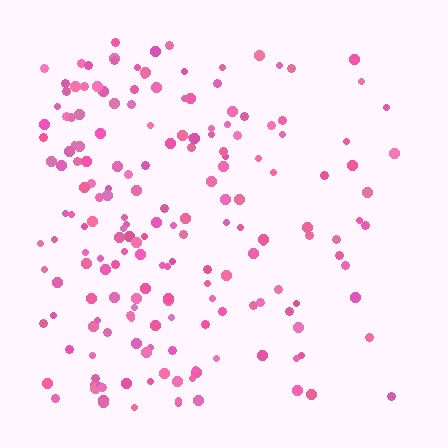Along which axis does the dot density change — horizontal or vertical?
Horizontal.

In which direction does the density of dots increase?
From right to left, with the left side densest.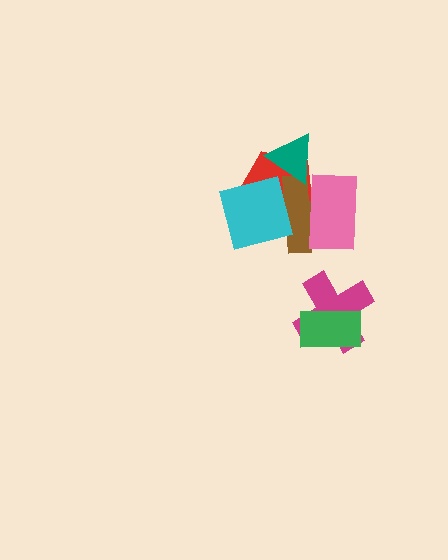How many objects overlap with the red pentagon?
4 objects overlap with the red pentagon.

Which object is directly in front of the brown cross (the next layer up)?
The cyan square is directly in front of the brown cross.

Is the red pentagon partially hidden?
Yes, it is partially covered by another shape.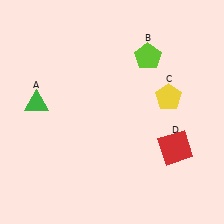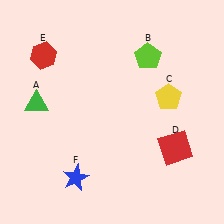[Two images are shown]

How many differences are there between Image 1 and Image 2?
There are 2 differences between the two images.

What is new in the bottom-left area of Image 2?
A blue star (F) was added in the bottom-left area of Image 2.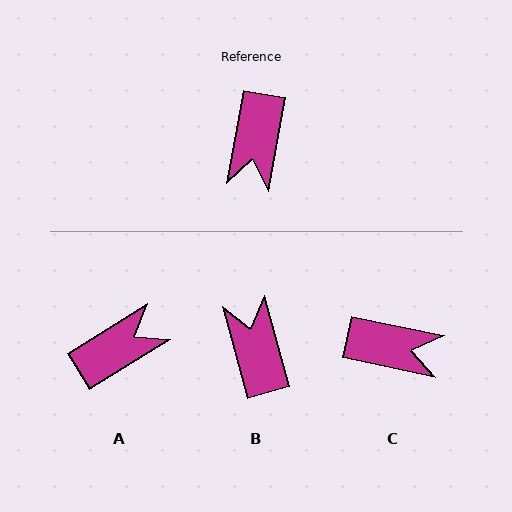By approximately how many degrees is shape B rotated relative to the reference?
Approximately 154 degrees clockwise.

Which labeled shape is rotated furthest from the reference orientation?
B, about 154 degrees away.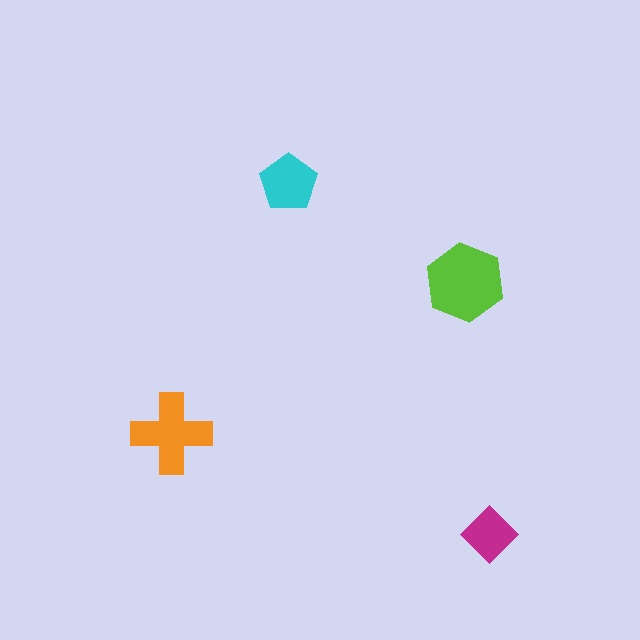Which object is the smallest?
The magenta diamond.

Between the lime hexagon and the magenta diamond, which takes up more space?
The lime hexagon.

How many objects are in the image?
There are 4 objects in the image.